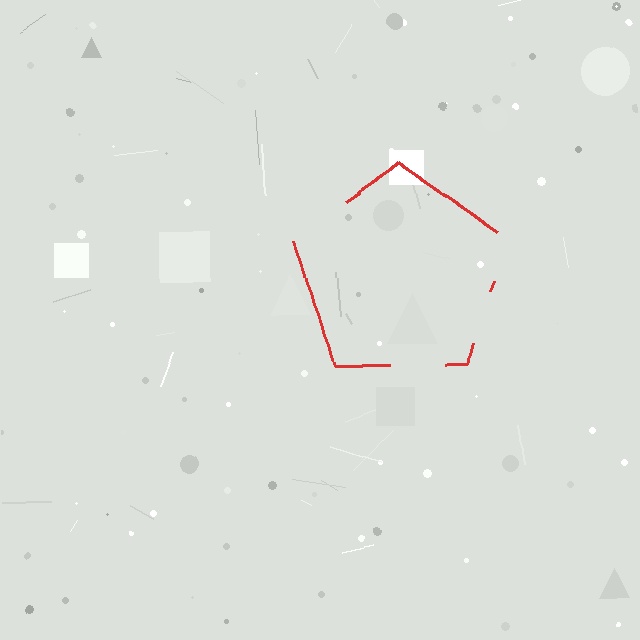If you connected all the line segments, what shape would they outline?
They would outline a pentagon.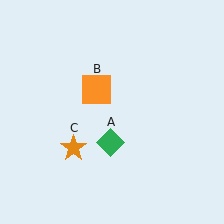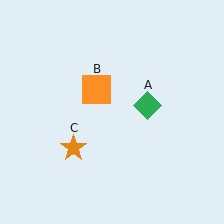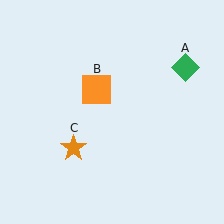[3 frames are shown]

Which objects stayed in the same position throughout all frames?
Orange square (object B) and orange star (object C) remained stationary.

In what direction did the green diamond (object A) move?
The green diamond (object A) moved up and to the right.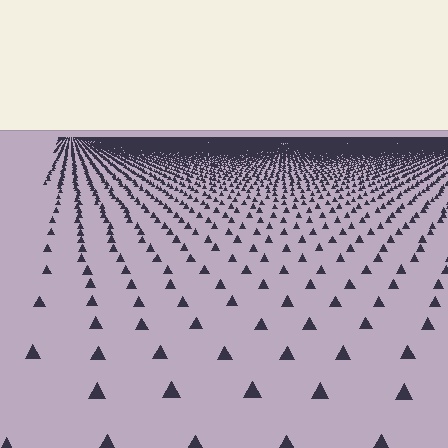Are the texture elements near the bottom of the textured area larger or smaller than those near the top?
Larger. Near the bottom, elements are closer to the viewer and appear at a bigger on-screen size.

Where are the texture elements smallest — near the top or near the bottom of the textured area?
Near the top.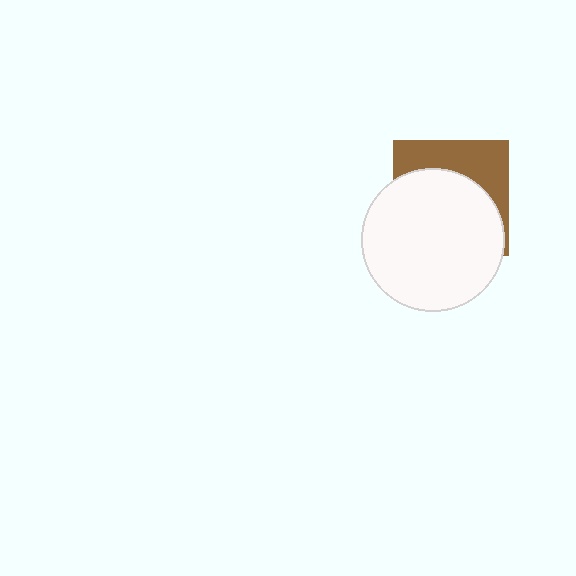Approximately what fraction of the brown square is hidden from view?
Roughly 63% of the brown square is hidden behind the white circle.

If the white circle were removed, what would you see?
You would see the complete brown square.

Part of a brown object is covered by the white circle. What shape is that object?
It is a square.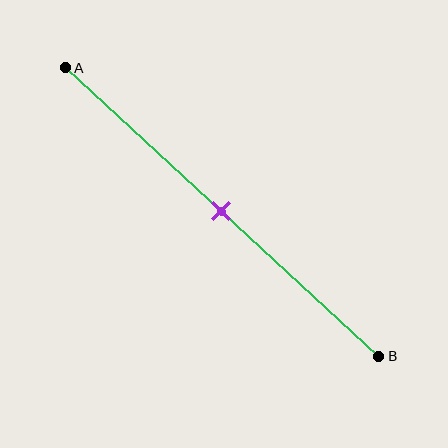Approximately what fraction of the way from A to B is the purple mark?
The purple mark is approximately 50% of the way from A to B.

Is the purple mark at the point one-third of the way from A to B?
No, the mark is at about 50% from A, not at the 33% one-third point.